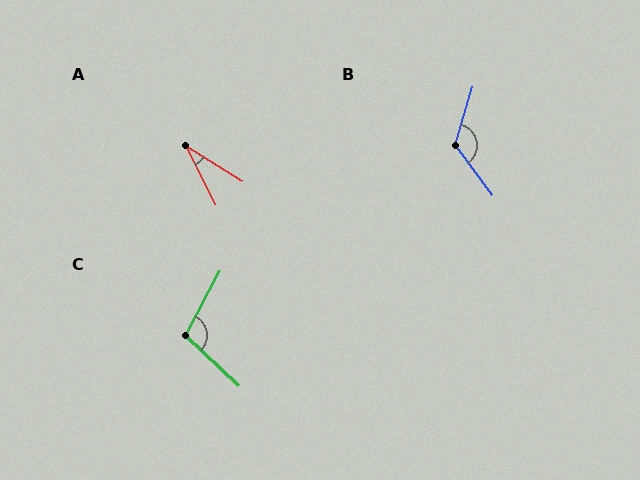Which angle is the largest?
B, at approximately 128 degrees.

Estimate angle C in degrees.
Approximately 106 degrees.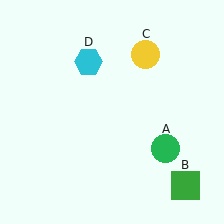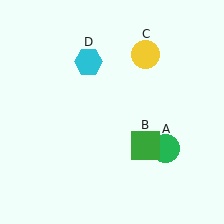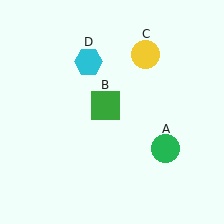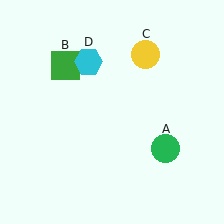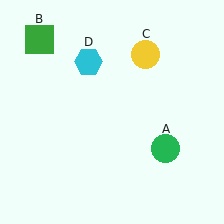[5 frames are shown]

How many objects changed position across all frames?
1 object changed position: green square (object B).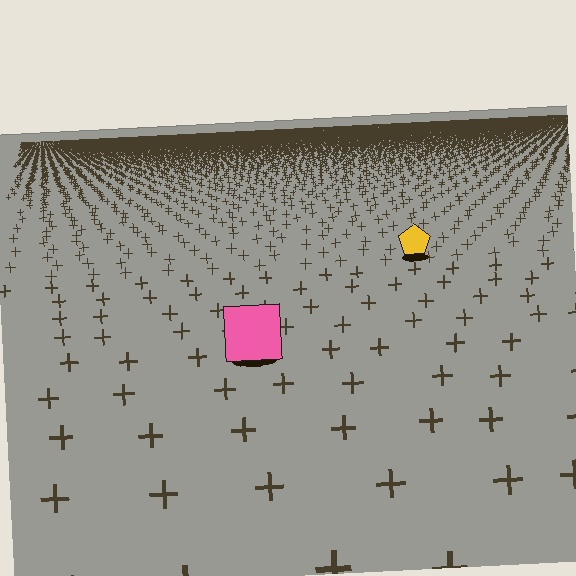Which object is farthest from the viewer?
The yellow pentagon is farthest from the viewer. It appears smaller and the ground texture around it is denser.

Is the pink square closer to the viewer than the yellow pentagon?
Yes. The pink square is closer — you can tell from the texture gradient: the ground texture is coarser near it.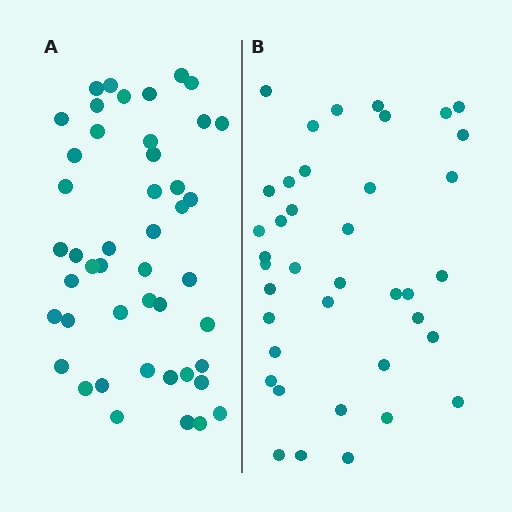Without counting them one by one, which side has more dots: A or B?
Region A (the left region) has more dots.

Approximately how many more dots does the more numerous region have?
Region A has roughly 8 or so more dots than region B.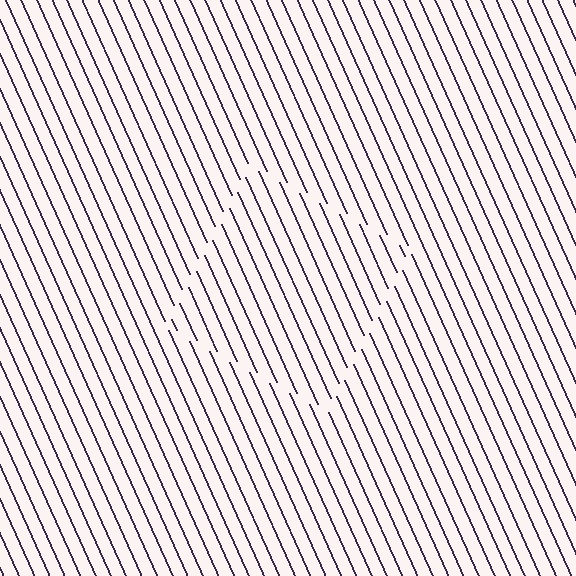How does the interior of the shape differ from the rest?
The interior of the shape contains the same grating, shifted by half a period — the contour is defined by the phase discontinuity where line-ends from the inner and outer gratings abut.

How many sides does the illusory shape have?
4 sides — the line-ends trace a square.